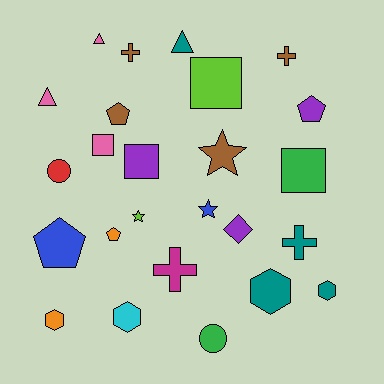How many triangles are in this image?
There are 3 triangles.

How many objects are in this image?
There are 25 objects.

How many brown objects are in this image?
There are 4 brown objects.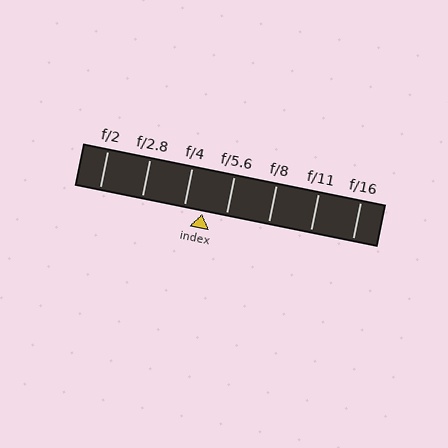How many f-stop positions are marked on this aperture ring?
There are 7 f-stop positions marked.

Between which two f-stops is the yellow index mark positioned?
The index mark is between f/4 and f/5.6.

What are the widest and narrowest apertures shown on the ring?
The widest aperture shown is f/2 and the narrowest is f/16.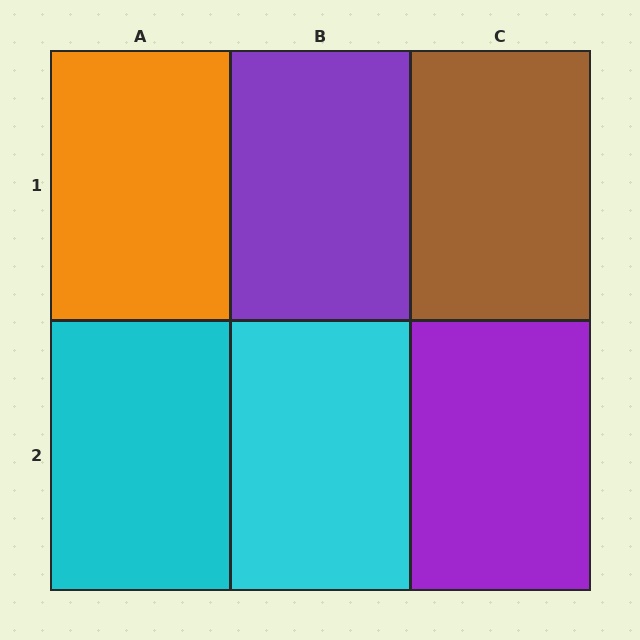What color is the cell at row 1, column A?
Orange.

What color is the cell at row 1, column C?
Brown.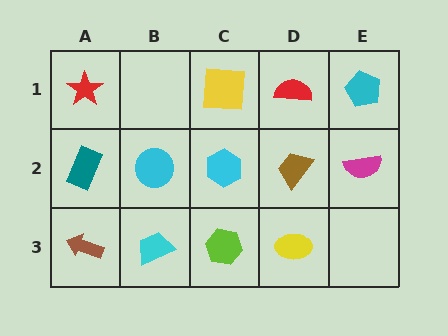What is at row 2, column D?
A brown trapezoid.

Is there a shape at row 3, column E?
No, that cell is empty.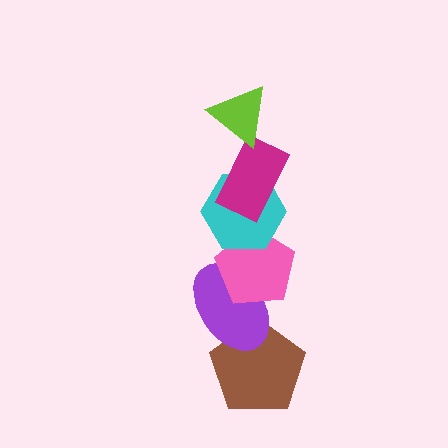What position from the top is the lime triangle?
The lime triangle is 1st from the top.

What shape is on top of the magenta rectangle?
The lime triangle is on top of the magenta rectangle.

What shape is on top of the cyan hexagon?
The magenta rectangle is on top of the cyan hexagon.